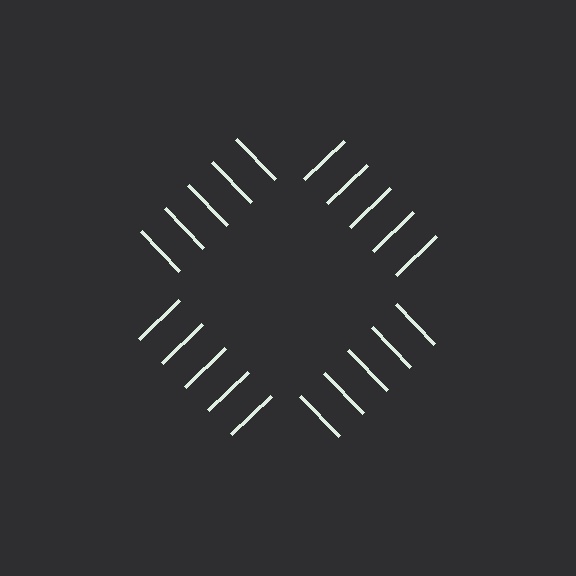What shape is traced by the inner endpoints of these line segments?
An illusory square — the line segments terminate on its edges but no continuous stroke is drawn.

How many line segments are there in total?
20 — 5 along each of the 4 edges.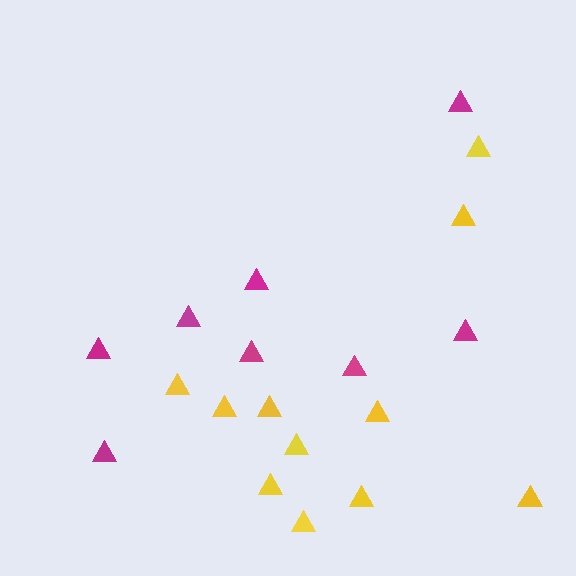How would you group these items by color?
There are 2 groups: one group of magenta triangles (8) and one group of yellow triangles (11).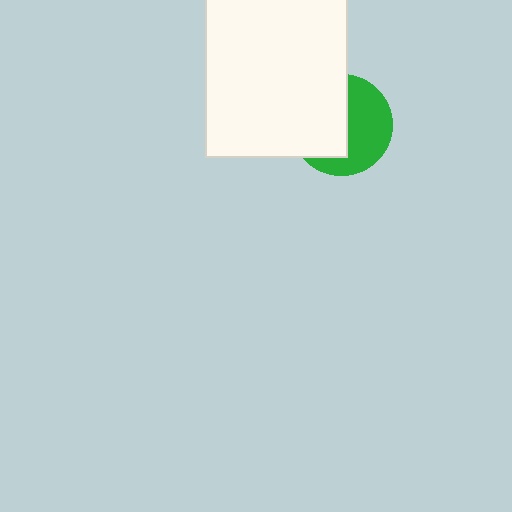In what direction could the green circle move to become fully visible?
The green circle could move right. That would shift it out from behind the white rectangle entirely.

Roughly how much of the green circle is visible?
About half of it is visible (roughly 50%).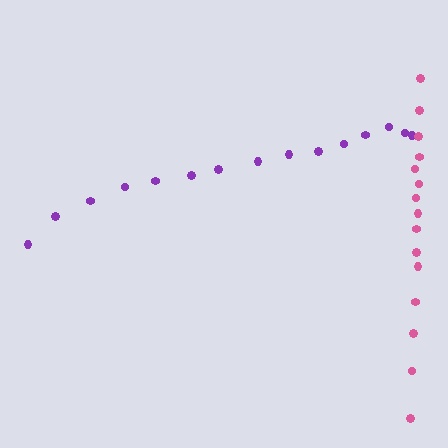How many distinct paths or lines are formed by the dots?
There are 2 distinct paths.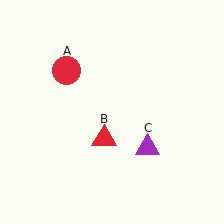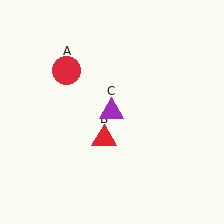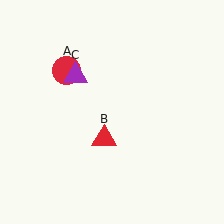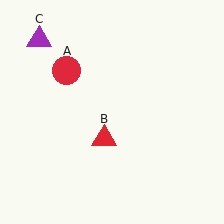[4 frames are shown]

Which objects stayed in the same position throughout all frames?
Red circle (object A) and red triangle (object B) remained stationary.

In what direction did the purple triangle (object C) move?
The purple triangle (object C) moved up and to the left.